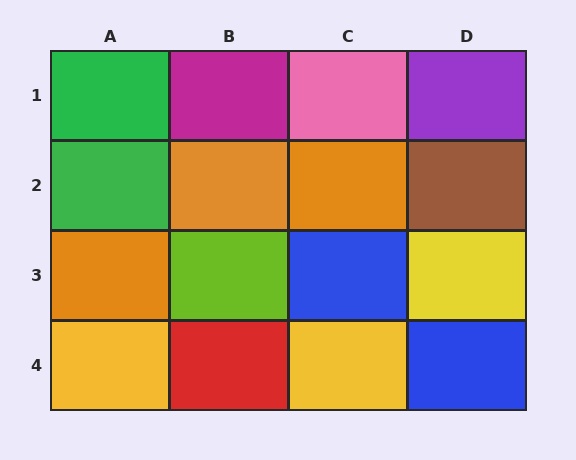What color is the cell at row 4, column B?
Red.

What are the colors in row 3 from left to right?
Orange, lime, blue, yellow.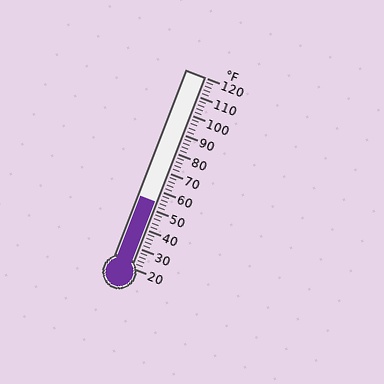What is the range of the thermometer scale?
The thermometer scale ranges from 20°F to 120°F.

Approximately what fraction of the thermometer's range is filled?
The thermometer is filled to approximately 35% of its range.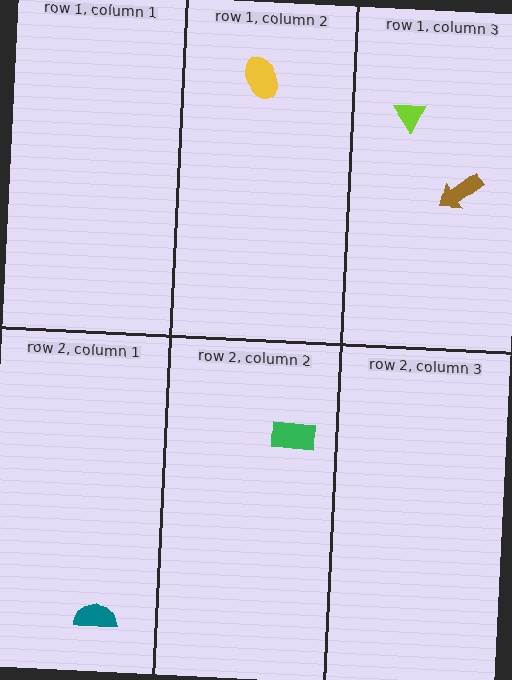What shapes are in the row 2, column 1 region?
The teal semicircle.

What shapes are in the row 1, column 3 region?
The brown arrow, the lime triangle.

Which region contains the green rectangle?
The row 2, column 2 region.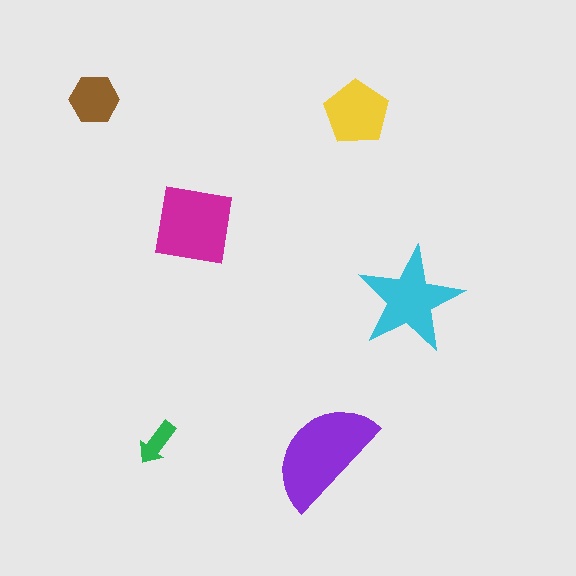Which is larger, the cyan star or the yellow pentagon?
The cyan star.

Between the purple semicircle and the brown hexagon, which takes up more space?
The purple semicircle.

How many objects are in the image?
There are 6 objects in the image.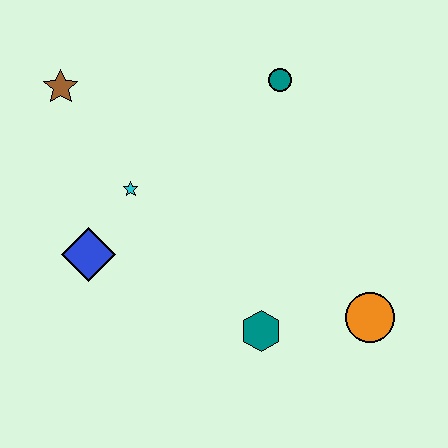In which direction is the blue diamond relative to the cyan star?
The blue diamond is below the cyan star.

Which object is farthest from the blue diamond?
The orange circle is farthest from the blue diamond.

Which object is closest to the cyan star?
The blue diamond is closest to the cyan star.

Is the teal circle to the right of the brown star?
Yes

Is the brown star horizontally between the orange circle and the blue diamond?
No